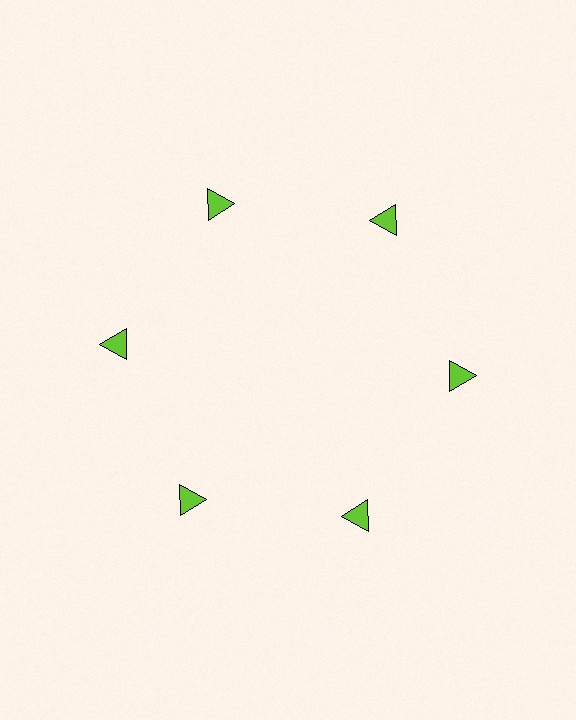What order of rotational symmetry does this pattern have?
This pattern has 6-fold rotational symmetry.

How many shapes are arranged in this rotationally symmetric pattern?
There are 6 shapes, arranged in 6 groups of 1.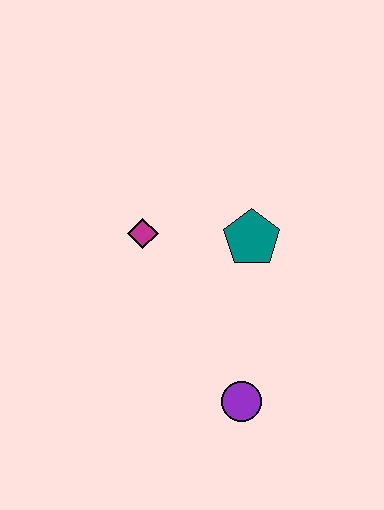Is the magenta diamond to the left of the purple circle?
Yes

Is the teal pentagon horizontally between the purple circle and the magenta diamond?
No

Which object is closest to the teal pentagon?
The magenta diamond is closest to the teal pentagon.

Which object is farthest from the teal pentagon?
The purple circle is farthest from the teal pentagon.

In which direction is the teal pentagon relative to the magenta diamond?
The teal pentagon is to the right of the magenta diamond.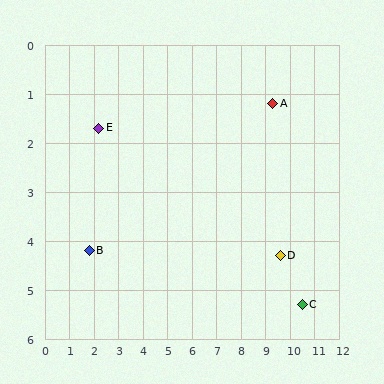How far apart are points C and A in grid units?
Points C and A are about 4.3 grid units apart.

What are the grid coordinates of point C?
Point C is at approximately (10.5, 5.3).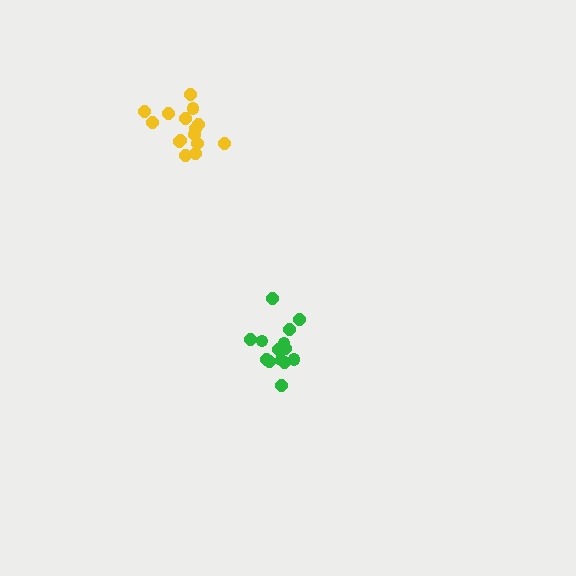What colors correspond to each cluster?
The clusters are colored: green, yellow.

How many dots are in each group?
Group 1: 14 dots, Group 2: 15 dots (29 total).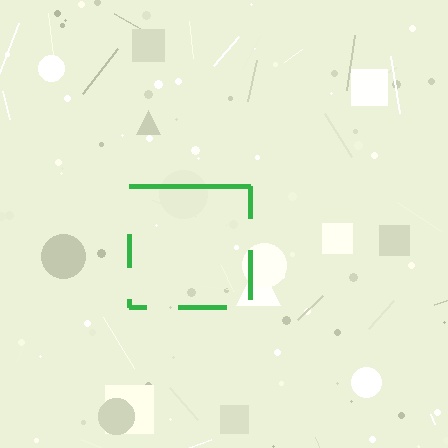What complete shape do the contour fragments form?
The contour fragments form a square.